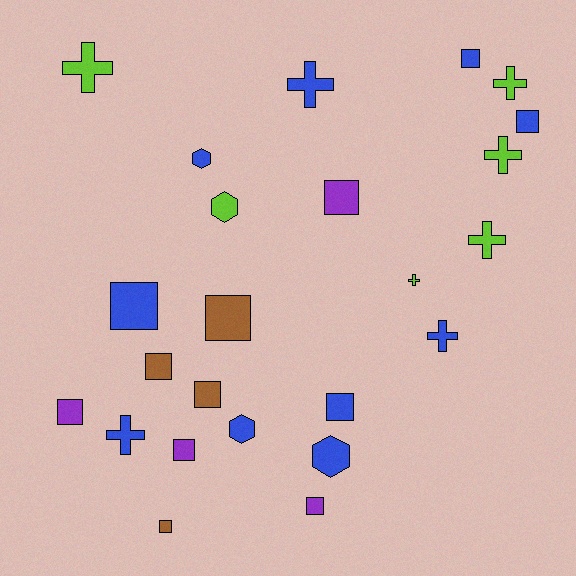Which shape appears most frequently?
Square, with 12 objects.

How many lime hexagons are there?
There is 1 lime hexagon.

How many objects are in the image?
There are 24 objects.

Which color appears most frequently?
Blue, with 10 objects.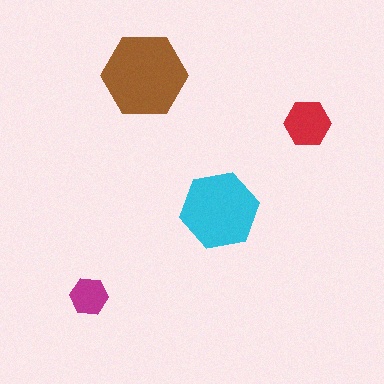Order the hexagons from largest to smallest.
the brown one, the cyan one, the red one, the magenta one.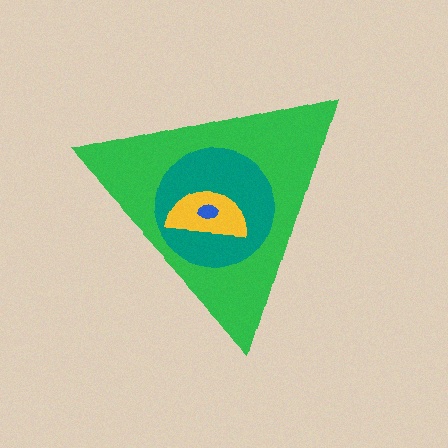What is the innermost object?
The blue ellipse.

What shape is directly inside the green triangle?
The teal circle.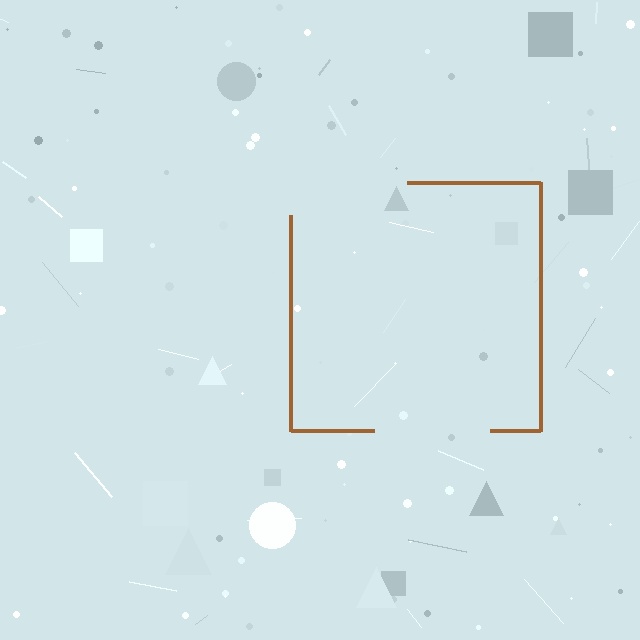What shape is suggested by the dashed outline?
The dashed outline suggests a square.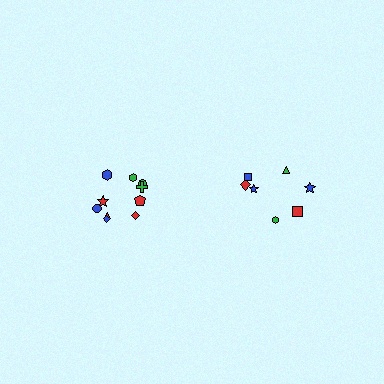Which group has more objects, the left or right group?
The left group.